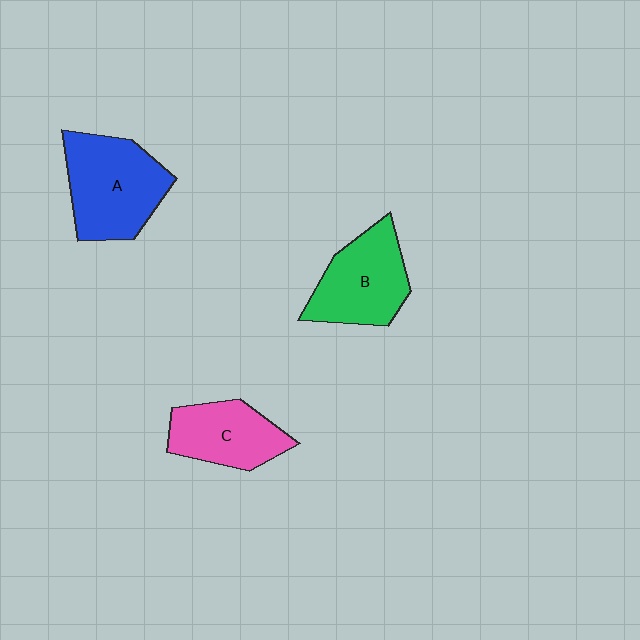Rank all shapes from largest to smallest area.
From largest to smallest: A (blue), B (green), C (pink).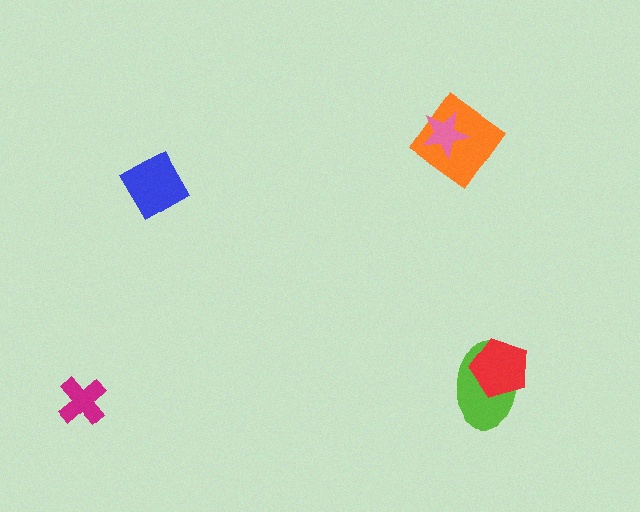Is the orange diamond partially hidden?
Yes, it is partially covered by another shape.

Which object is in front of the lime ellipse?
The red pentagon is in front of the lime ellipse.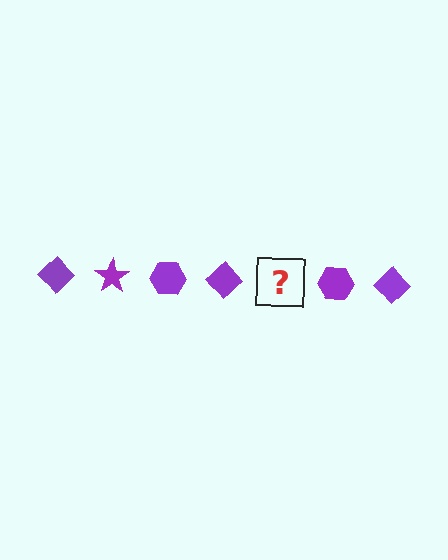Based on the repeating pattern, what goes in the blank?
The blank should be a purple star.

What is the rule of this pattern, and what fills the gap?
The rule is that the pattern cycles through diamond, star, hexagon shapes in purple. The gap should be filled with a purple star.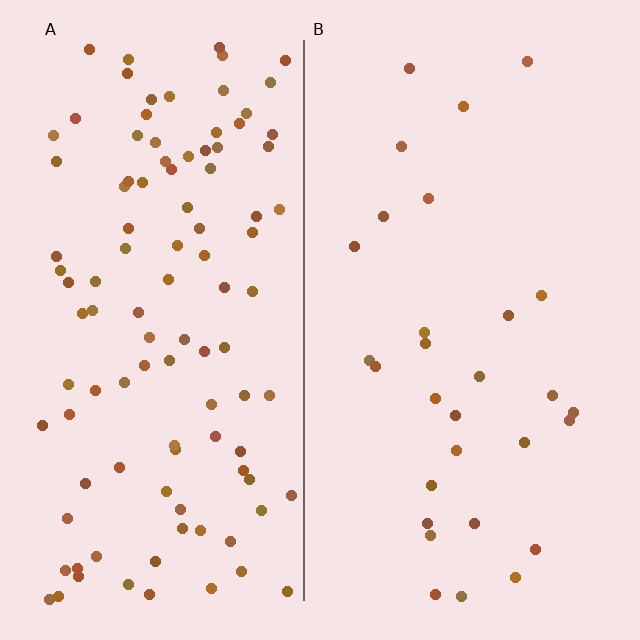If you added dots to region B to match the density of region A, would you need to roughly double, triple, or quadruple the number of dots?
Approximately quadruple.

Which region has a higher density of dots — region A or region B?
A (the left).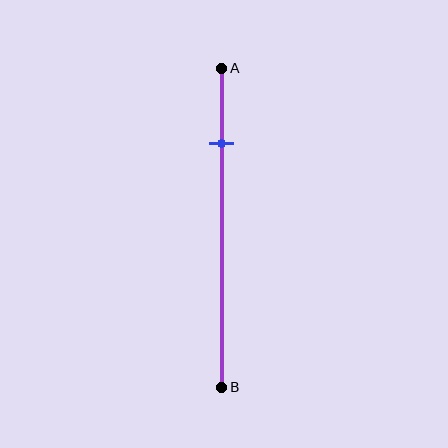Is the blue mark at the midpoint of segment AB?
No, the mark is at about 25% from A, not at the 50% midpoint.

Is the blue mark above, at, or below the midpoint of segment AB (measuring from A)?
The blue mark is above the midpoint of segment AB.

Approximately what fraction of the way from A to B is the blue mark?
The blue mark is approximately 25% of the way from A to B.